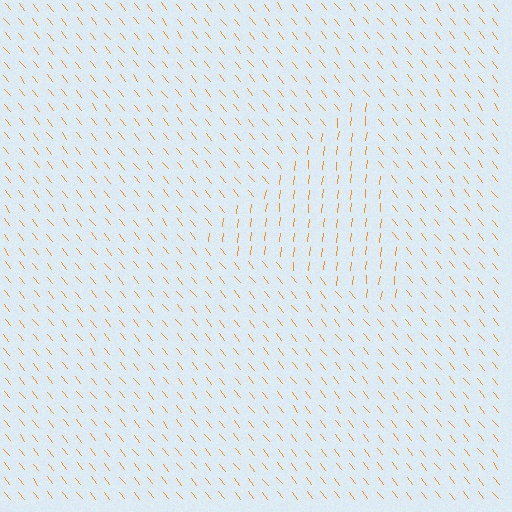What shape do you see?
I see a triangle.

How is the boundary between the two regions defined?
The boundary is defined purely by a change in line orientation (approximately 45 degrees difference). All lines are the same color and thickness.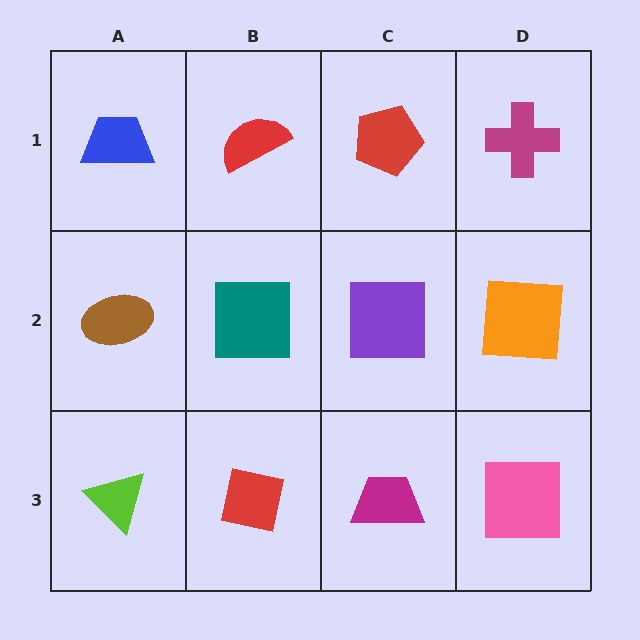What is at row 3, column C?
A magenta trapezoid.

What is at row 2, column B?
A teal square.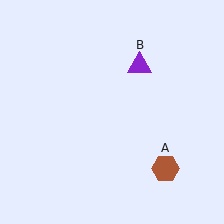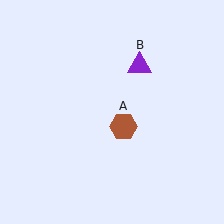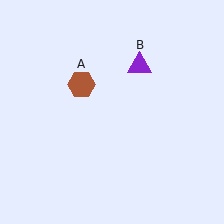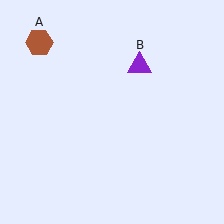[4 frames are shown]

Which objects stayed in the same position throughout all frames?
Purple triangle (object B) remained stationary.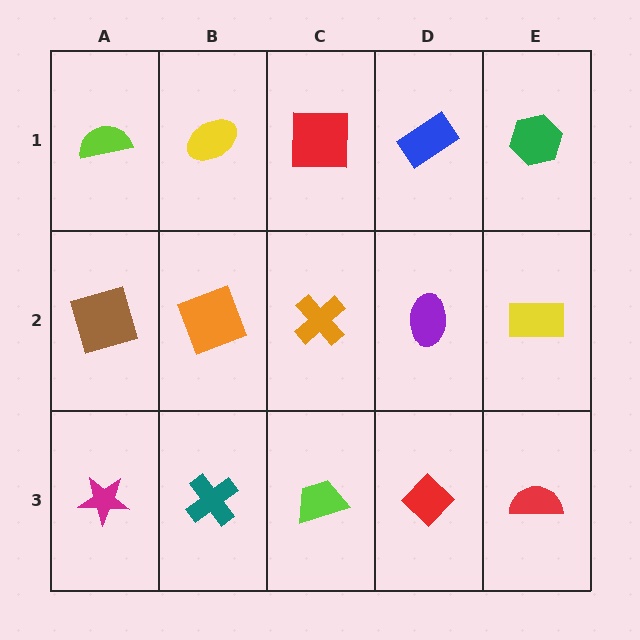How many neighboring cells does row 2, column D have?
4.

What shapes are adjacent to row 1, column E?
A yellow rectangle (row 2, column E), a blue rectangle (row 1, column D).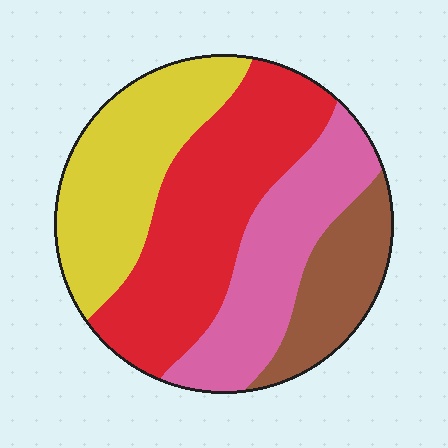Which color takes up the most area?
Red, at roughly 35%.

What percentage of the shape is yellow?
Yellow covers around 25% of the shape.